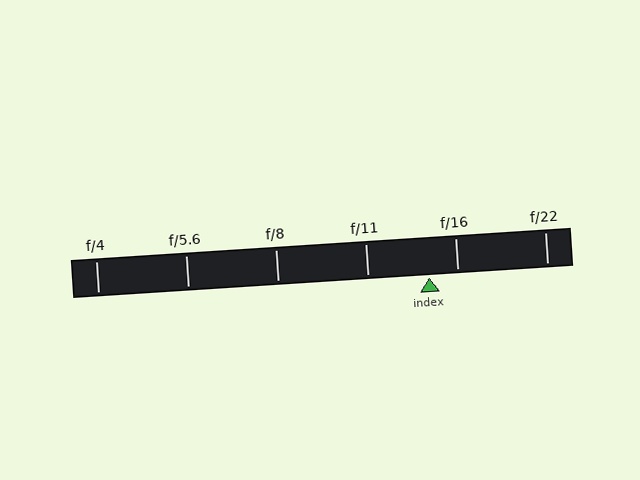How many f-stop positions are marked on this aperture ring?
There are 6 f-stop positions marked.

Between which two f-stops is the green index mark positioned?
The index mark is between f/11 and f/16.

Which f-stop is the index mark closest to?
The index mark is closest to f/16.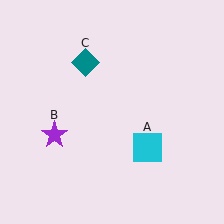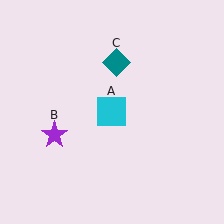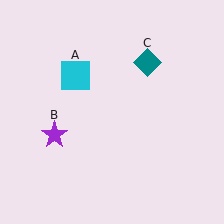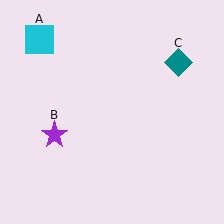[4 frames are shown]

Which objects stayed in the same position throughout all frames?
Purple star (object B) remained stationary.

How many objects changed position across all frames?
2 objects changed position: cyan square (object A), teal diamond (object C).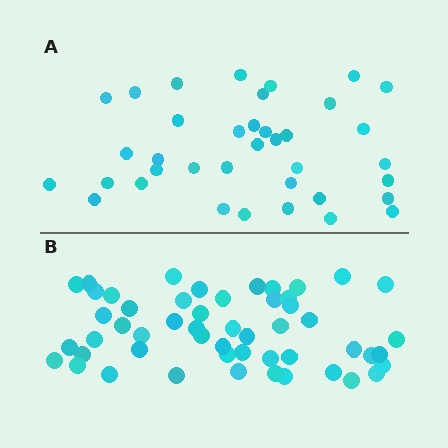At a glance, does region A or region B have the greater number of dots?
Region B (the bottom region) has more dots.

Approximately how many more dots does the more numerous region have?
Region B has approximately 15 more dots than region A.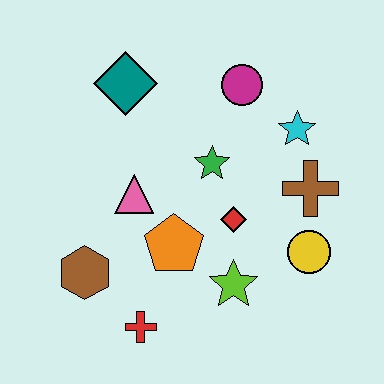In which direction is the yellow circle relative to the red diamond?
The yellow circle is to the right of the red diamond.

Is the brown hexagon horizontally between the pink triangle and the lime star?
No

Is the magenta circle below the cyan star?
No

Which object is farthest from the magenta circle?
The red cross is farthest from the magenta circle.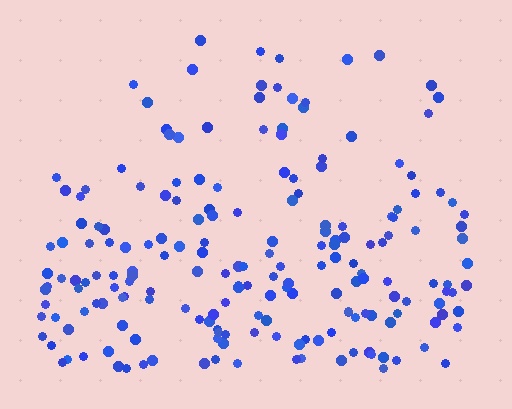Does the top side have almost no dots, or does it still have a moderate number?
Still a moderate number, just noticeably fewer than the bottom.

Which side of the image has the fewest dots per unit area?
The top.